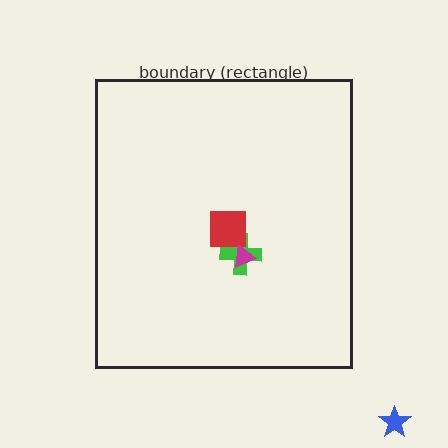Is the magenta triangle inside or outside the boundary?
Inside.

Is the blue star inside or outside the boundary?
Outside.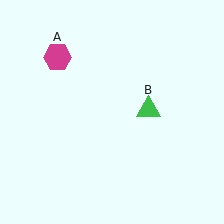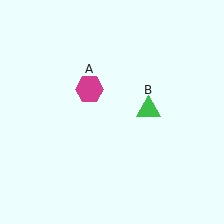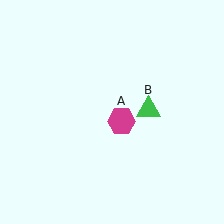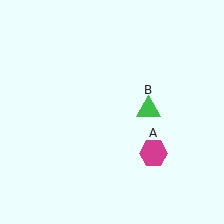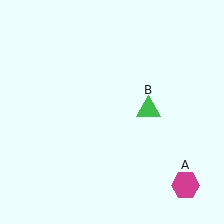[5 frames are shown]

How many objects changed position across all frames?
1 object changed position: magenta hexagon (object A).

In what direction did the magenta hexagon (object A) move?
The magenta hexagon (object A) moved down and to the right.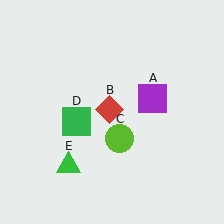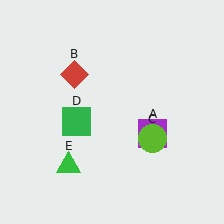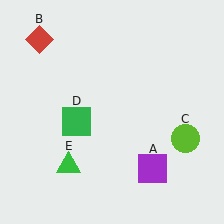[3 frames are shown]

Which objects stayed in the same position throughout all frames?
Green square (object D) and green triangle (object E) remained stationary.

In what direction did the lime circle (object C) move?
The lime circle (object C) moved right.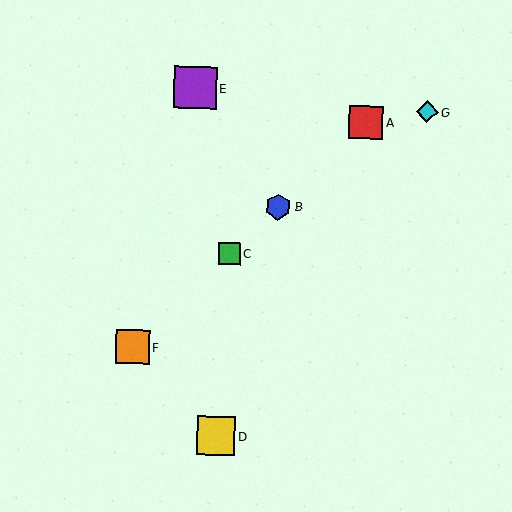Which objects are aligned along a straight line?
Objects A, B, C, F are aligned along a straight line.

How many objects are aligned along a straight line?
4 objects (A, B, C, F) are aligned along a straight line.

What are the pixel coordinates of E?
Object E is at (195, 88).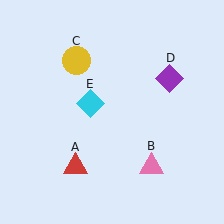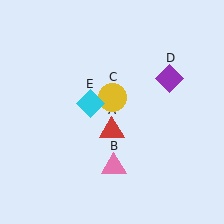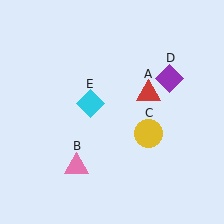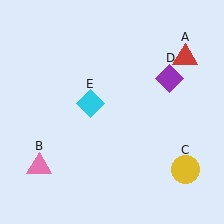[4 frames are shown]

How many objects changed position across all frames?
3 objects changed position: red triangle (object A), pink triangle (object B), yellow circle (object C).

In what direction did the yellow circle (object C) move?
The yellow circle (object C) moved down and to the right.